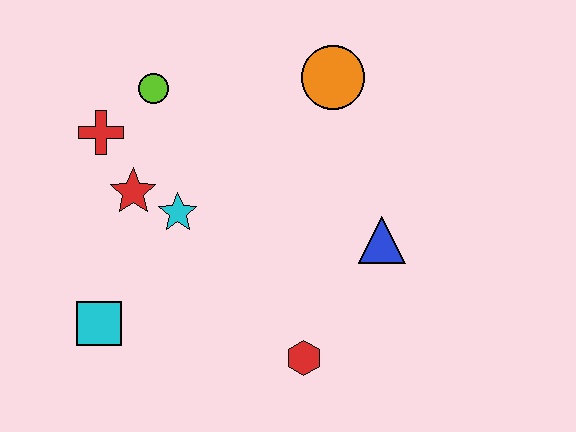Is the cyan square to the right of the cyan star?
No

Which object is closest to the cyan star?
The red star is closest to the cyan star.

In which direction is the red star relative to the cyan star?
The red star is to the left of the cyan star.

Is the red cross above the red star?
Yes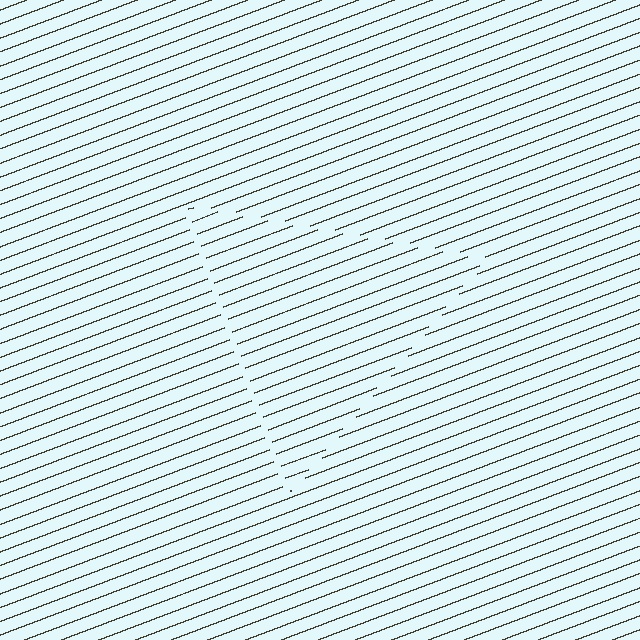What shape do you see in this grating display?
An illusory triangle. The interior of the shape contains the same grating, shifted by half a period — the contour is defined by the phase discontinuity where line-ends from the inner and outer gratings abut.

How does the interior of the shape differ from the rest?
The interior of the shape contains the same grating, shifted by half a period — the contour is defined by the phase discontinuity where line-ends from the inner and outer gratings abut.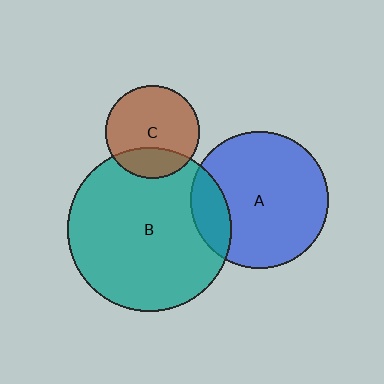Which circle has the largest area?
Circle B (teal).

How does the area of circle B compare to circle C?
Approximately 3.1 times.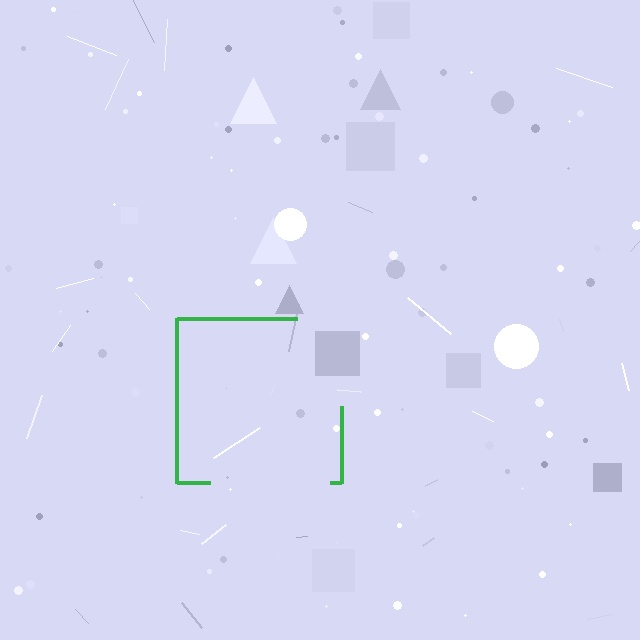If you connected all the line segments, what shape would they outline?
They would outline a square.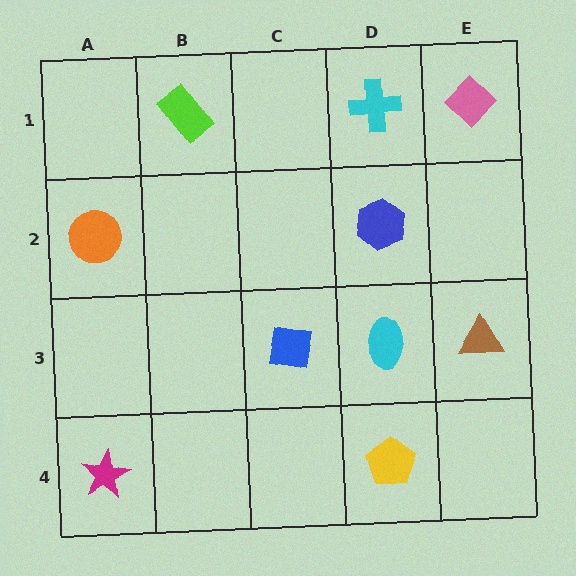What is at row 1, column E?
A pink diamond.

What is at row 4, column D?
A yellow pentagon.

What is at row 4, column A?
A magenta star.